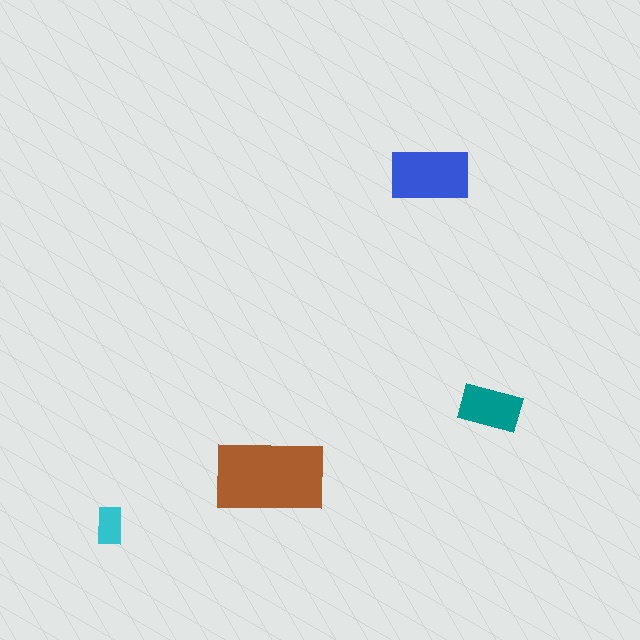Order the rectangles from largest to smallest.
the brown one, the blue one, the teal one, the cyan one.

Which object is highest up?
The blue rectangle is topmost.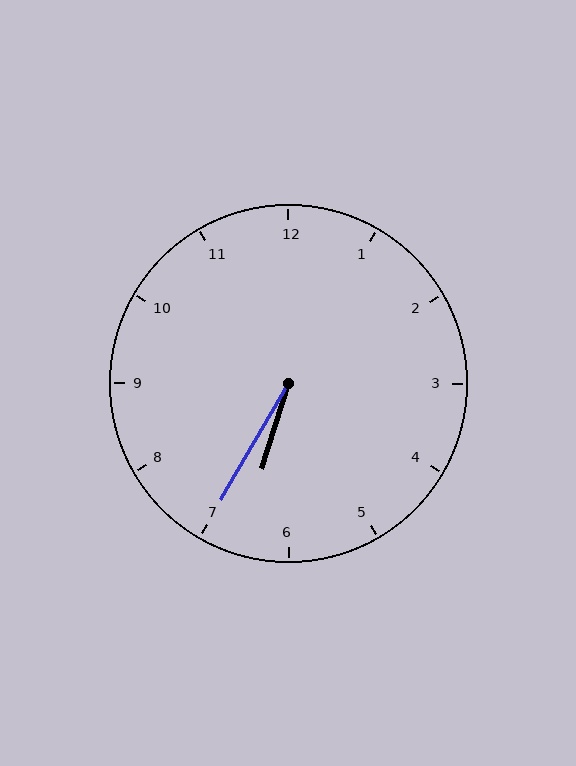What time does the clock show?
6:35.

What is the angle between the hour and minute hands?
Approximately 12 degrees.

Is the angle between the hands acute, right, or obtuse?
It is acute.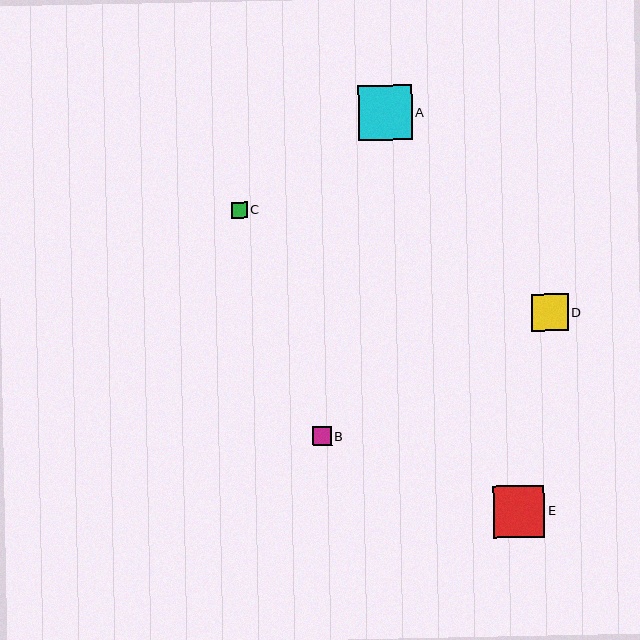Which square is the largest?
Square A is the largest with a size of approximately 54 pixels.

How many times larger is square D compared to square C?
Square D is approximately 2.3 times the size of square C.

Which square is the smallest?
Square C is the smallest with a size of approximately 16 pixels.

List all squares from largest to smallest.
From largest to smallest: A, E, D, B, C.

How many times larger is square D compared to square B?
Square D is approximately 2.0 times the size of square B.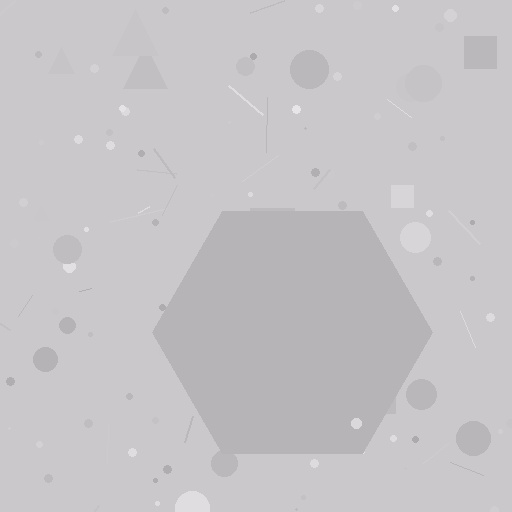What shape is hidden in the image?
A hexagon is hidden in the image.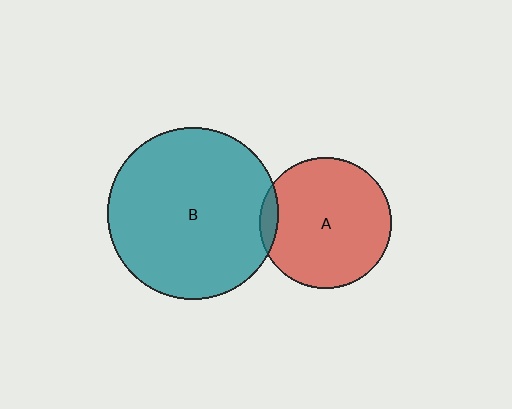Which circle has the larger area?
Circle B (teal).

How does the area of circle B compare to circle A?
Approximately 1.7 times.